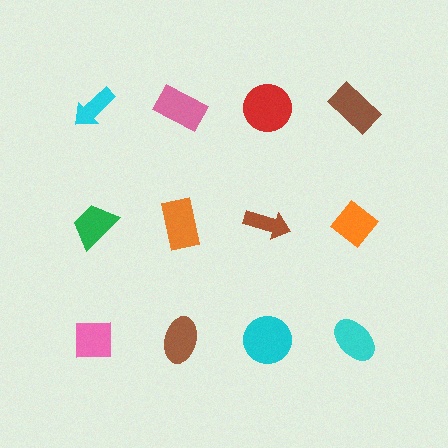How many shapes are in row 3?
4 shapes.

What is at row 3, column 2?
A brown ellipse.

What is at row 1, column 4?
A brown rectangle.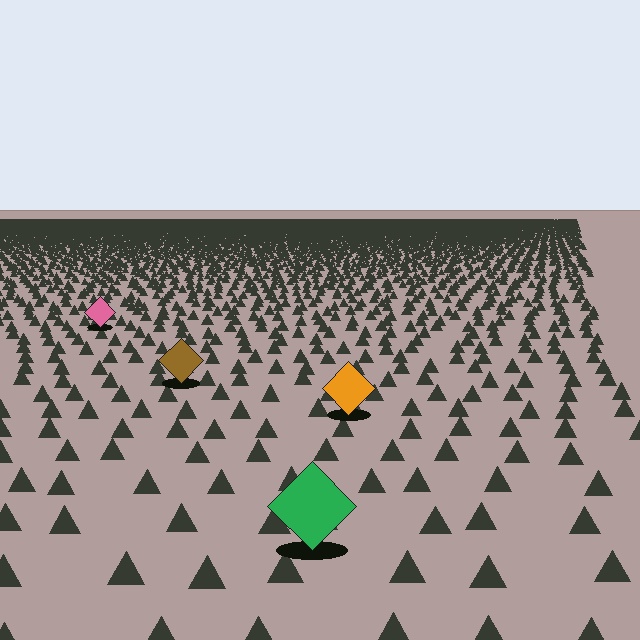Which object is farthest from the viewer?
The pink diamond is farthest from the viewer. It appears smaller and the ground texture around it is denser.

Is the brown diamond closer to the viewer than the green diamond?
No. The green diamond is closer — you can tell from the texture gradient: the ground texture is coarser near it.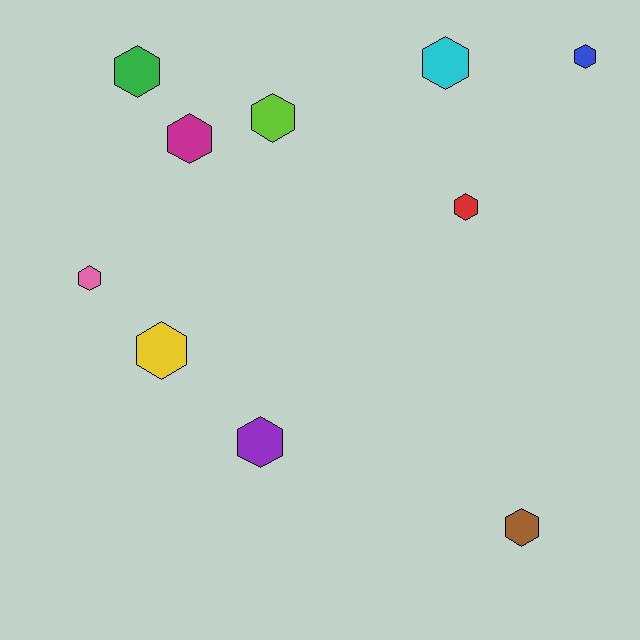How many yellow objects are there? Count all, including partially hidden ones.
There is 1 yellow object.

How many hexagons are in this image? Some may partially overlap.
There are 10 hexagons.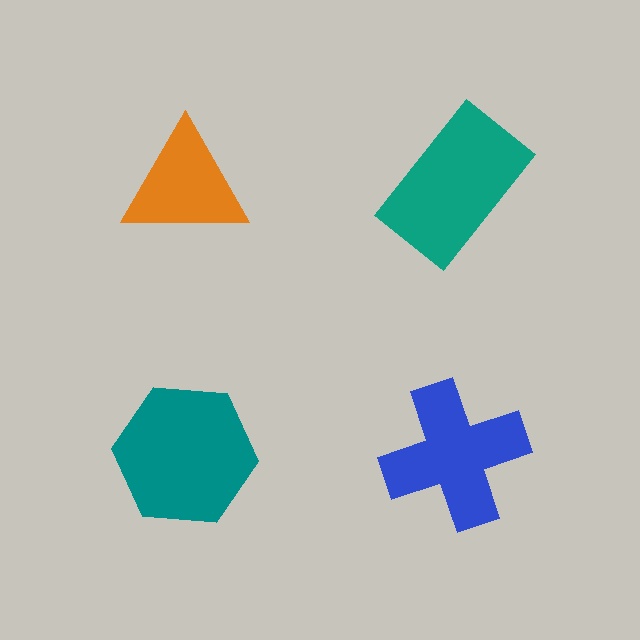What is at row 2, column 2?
A blue cross.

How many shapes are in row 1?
2 shapes.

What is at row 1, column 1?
An orange triangle.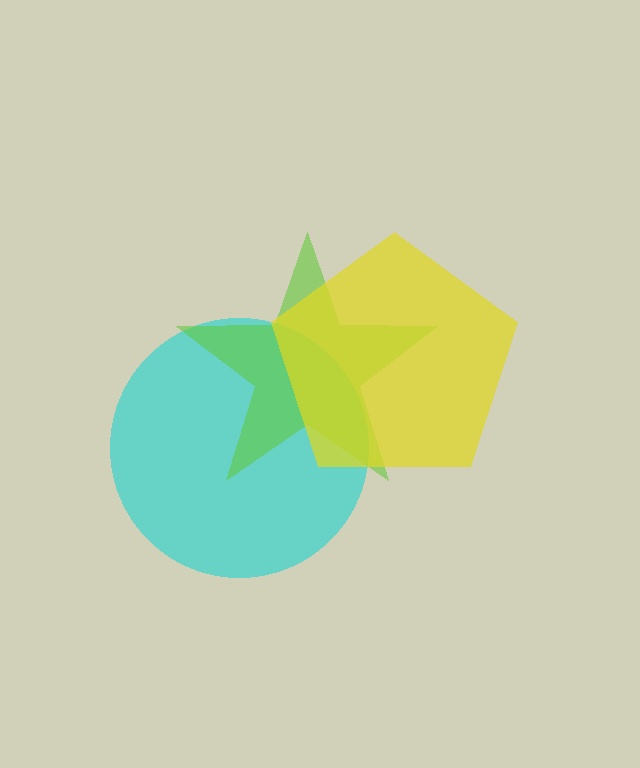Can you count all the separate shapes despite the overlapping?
Yes, there are 3 separate shapes.